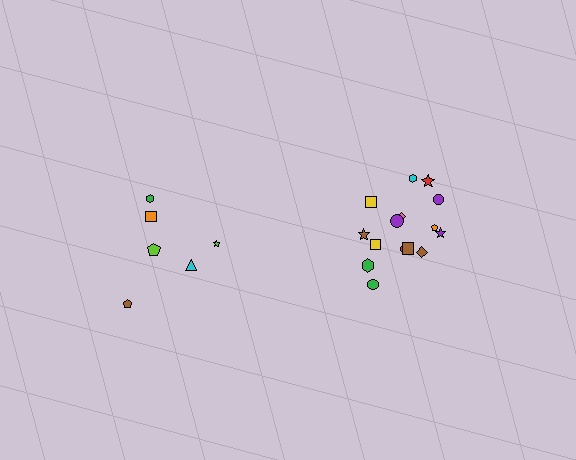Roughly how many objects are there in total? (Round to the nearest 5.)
Roughly 20 objects in total.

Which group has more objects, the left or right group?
The right group.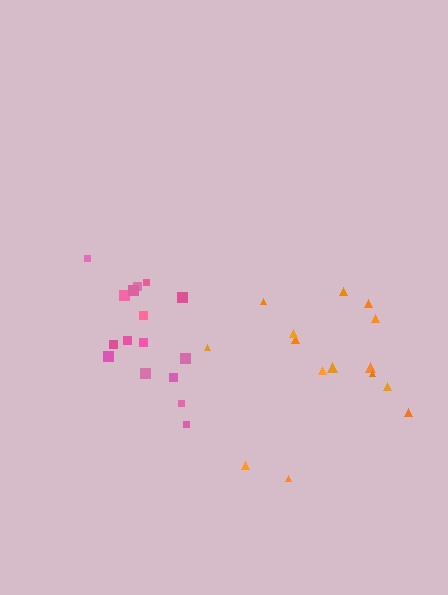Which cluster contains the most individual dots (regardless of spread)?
Pink (16).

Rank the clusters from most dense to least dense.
pink, orange.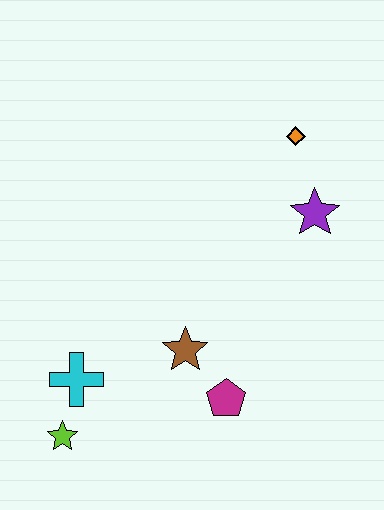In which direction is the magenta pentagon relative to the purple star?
The magenta pentagon is below the purple star.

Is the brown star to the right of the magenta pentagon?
No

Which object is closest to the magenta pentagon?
The brown star is closest to the magenta pentagon.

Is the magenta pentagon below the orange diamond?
Yes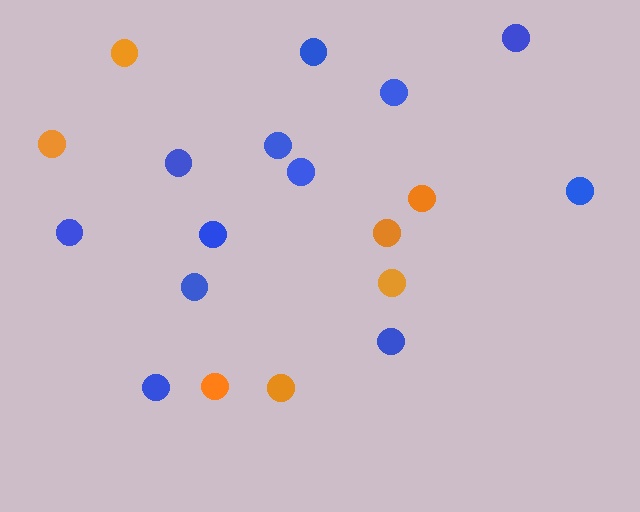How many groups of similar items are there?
There are 2 groups: one group of blue circles (12) and one group of orange circles (7).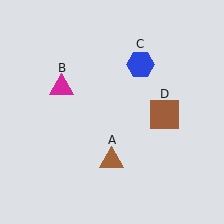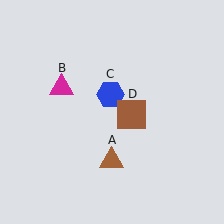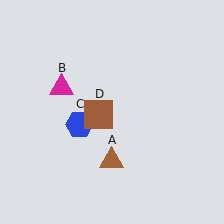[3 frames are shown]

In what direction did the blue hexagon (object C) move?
The blue hexagon (object C) moved down and to the left.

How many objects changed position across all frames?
2 objects changed position: blue hexagon (object C), brown square (object D).